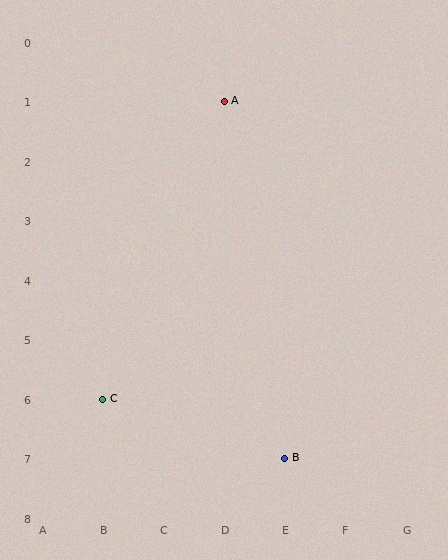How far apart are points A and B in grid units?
Points A and B are 1 column and 6 rows apart (about 6.1 grid units diagonally).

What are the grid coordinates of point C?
Point C is at grid coordinates (B, 6).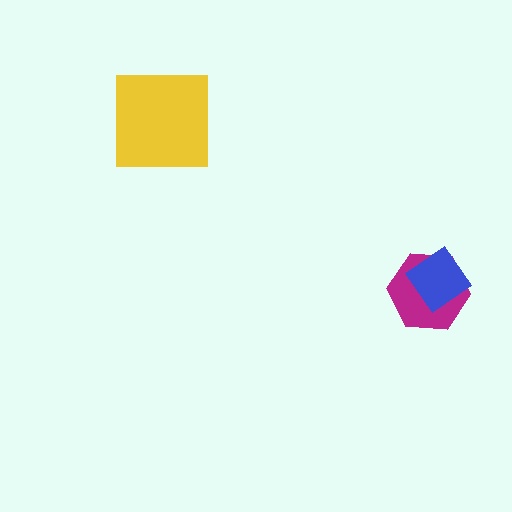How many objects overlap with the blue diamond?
1 object overlaps with the blue diamond.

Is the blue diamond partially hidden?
No, no other shape covers it.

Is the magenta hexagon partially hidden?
Yes, it is partially covered by another shape.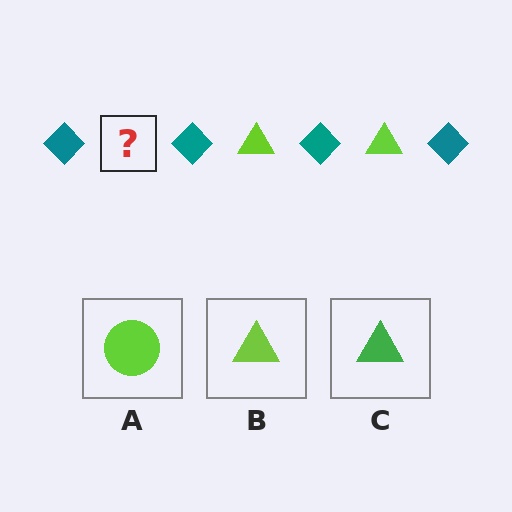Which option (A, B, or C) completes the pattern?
B.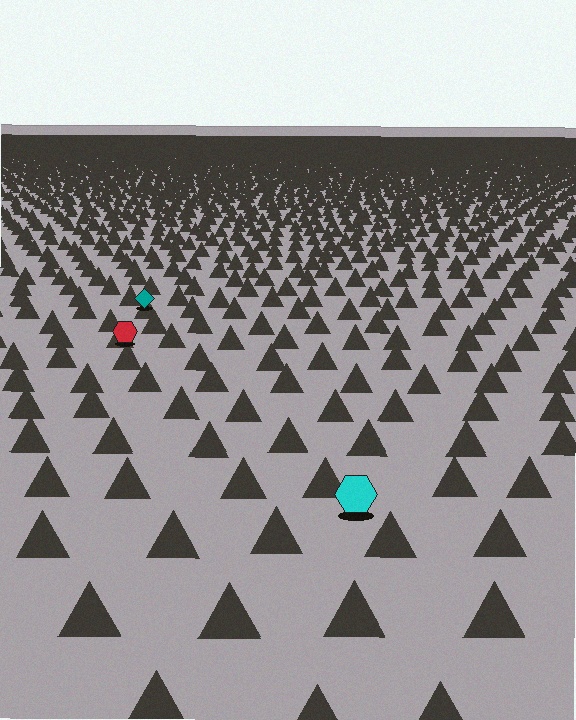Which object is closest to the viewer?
The cyan hexagon is closest. The texture marks near it are larger and more spread out.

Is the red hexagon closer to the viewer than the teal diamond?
Yes. The red hexagon is closer — you can tell from the texture gradient: the ground texture is coarser near it.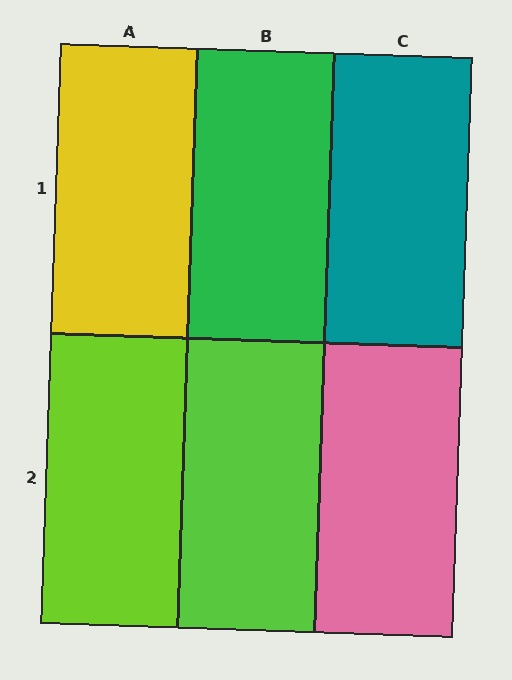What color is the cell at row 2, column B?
Lime.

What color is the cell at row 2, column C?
Pink.